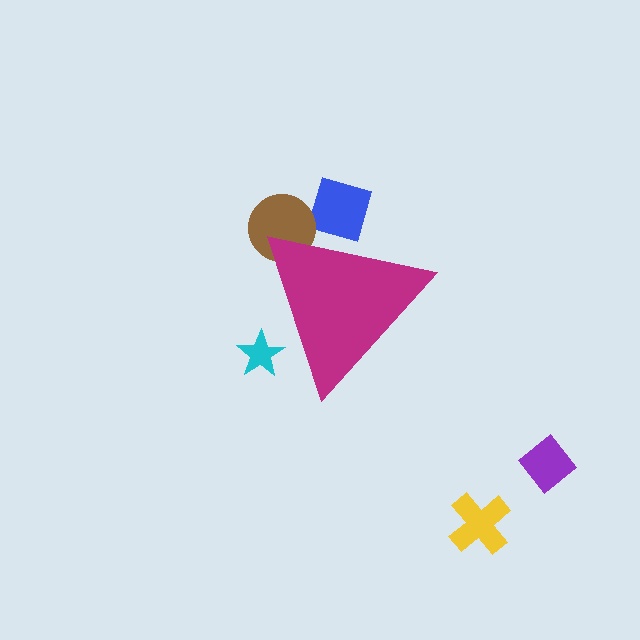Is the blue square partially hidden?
Yes, the blue square is partially hidden behind the magenta triangle.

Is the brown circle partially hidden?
Yes, the brown circle is partially hidden behind the magenta triangle.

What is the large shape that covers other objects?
A magenta triangle.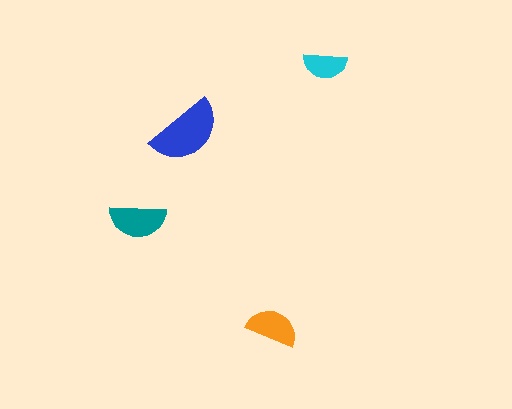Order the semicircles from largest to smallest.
the blue one, the teal one, the orange one, the cyan one.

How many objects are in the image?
There are 4 objects in the image.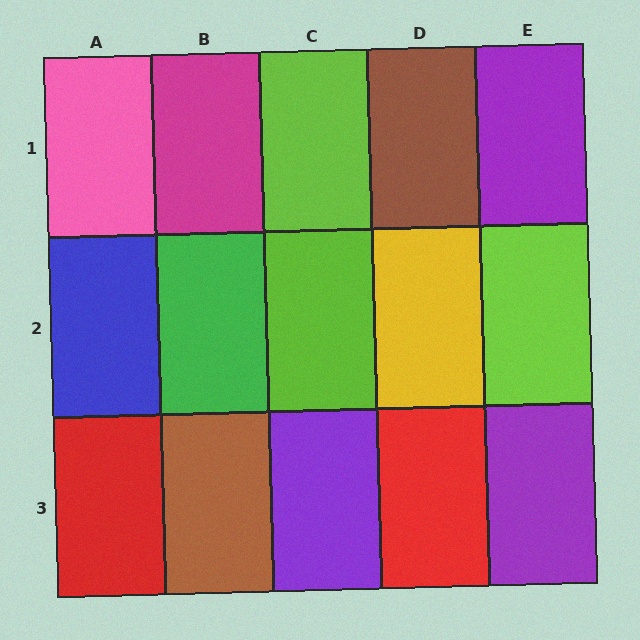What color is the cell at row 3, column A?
Red.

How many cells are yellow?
1 cell is yellow.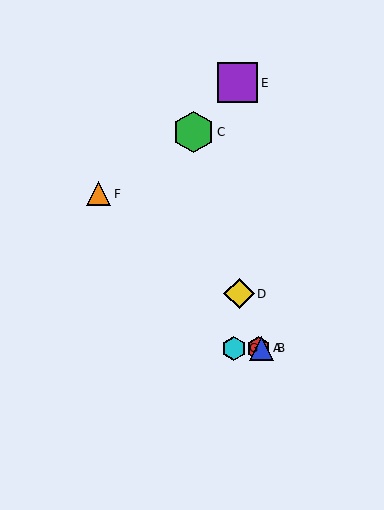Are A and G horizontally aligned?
Yes, both are at y≈348.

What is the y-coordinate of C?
Object C is at y≈132.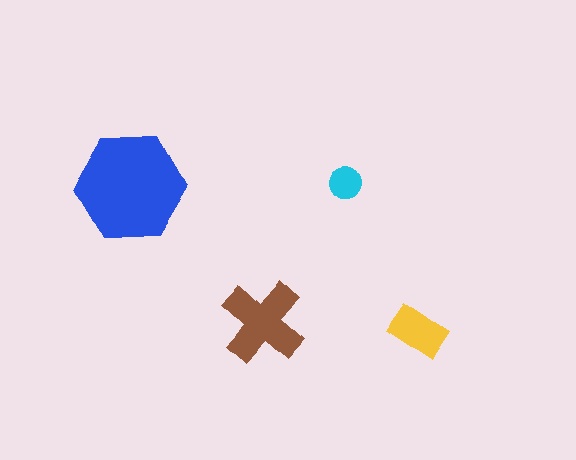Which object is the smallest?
The cyan circle.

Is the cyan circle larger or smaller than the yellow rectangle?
Smaller.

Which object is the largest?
The blue hexagon.